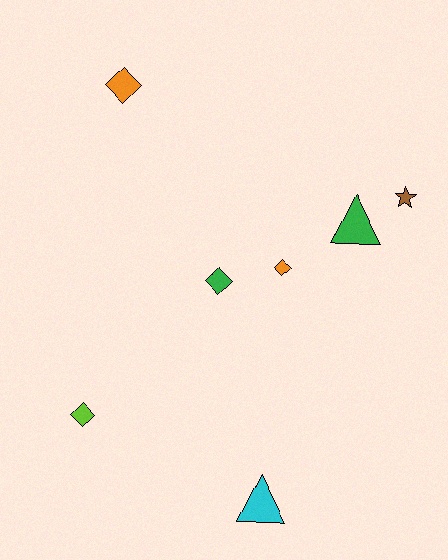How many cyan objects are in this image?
There is 1 cyan object.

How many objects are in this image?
There are 7 objects.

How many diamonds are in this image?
There are 4 diamonds.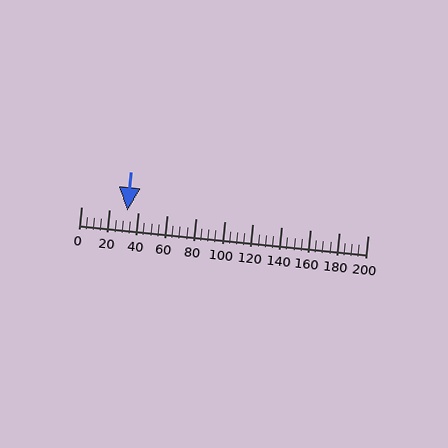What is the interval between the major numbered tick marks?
The major tick marks are spaced 20 units apart.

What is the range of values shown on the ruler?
The ruler shows values from 0 to 200.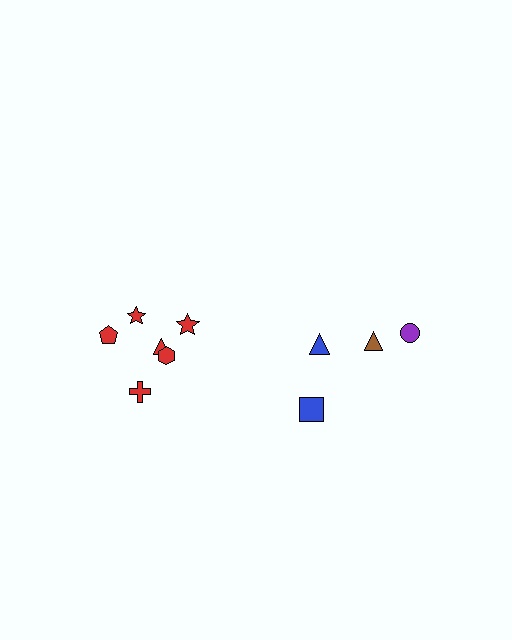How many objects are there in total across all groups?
There are 10 objects.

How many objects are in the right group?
There are 4 objects.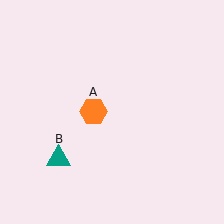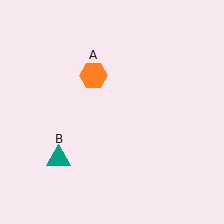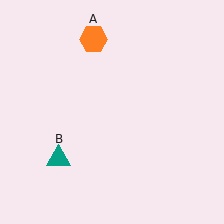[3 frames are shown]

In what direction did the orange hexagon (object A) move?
The orange hexagon (object A) moved up.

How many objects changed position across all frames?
1 object changed position: orange hexagon (object A).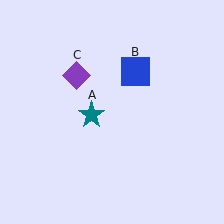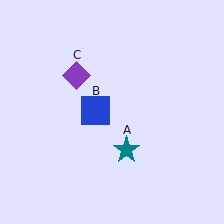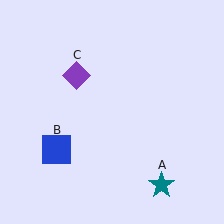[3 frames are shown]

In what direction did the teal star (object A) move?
The teal star (object A) moved down and to the right.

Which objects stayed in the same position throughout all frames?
Purple diamond (object C) remained stationary.